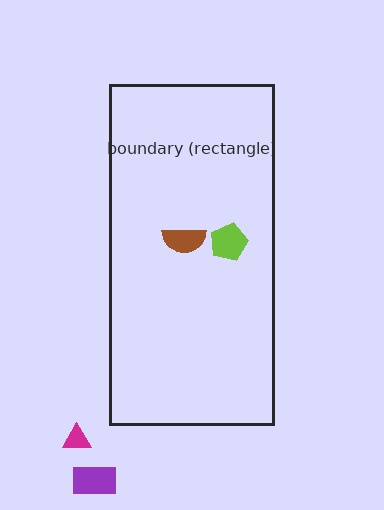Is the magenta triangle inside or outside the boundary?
Outside.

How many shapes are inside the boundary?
2 inside, 2 outside.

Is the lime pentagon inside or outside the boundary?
Inside.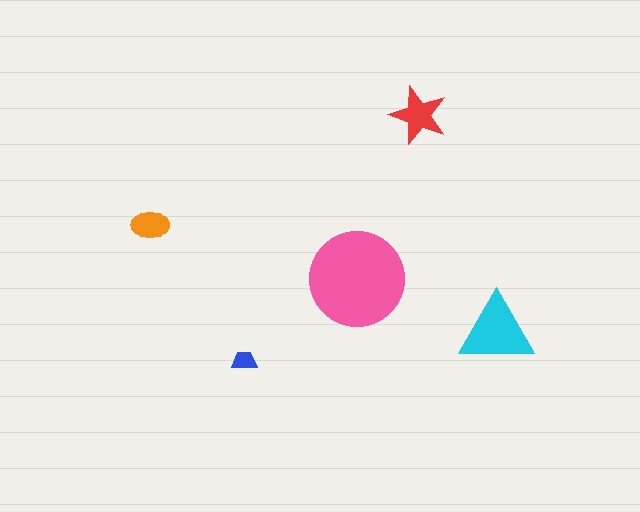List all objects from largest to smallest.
The pink circle, the cyan triangle, the red star, the orange ellipse, the blue trapezoid.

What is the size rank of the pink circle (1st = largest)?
1st.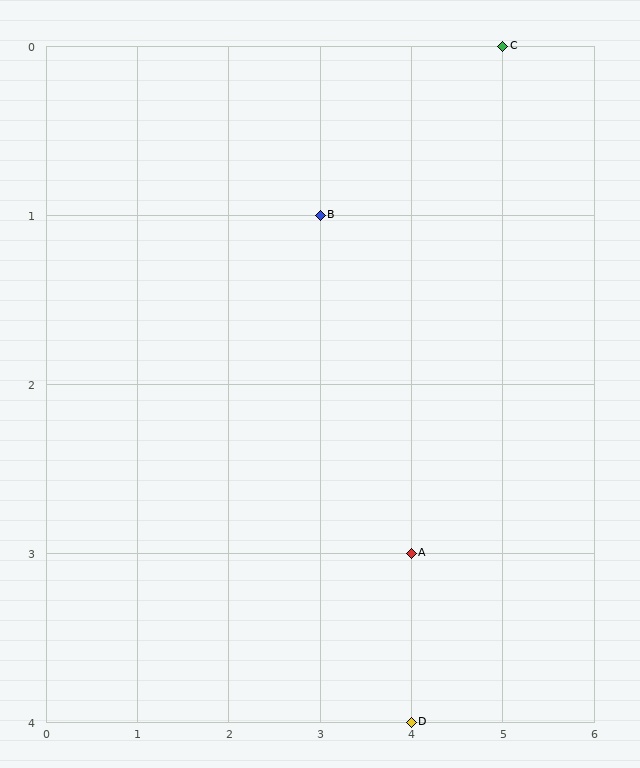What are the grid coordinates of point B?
Point B is at grid coordinates (3, 1).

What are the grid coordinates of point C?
Point C is at grid coordinates (5, 0).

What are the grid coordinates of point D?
Point D is at grid coordinates (4, 4).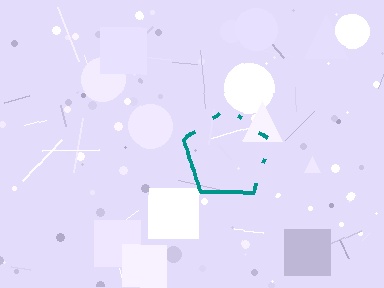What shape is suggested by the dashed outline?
The dashed outline suggests a pentagon.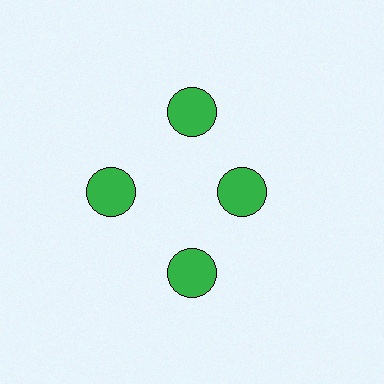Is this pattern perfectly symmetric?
No. The 4 green circles are arranged in a ring, but one element near the 3 o'clock position is pulled inward toward the center, breaking the 4-fold rotational symmetry.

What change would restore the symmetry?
The symmetry would be restored by moving it outward, back onto the ring so that all 4 circles sit at equal angles and equal distance from the center.